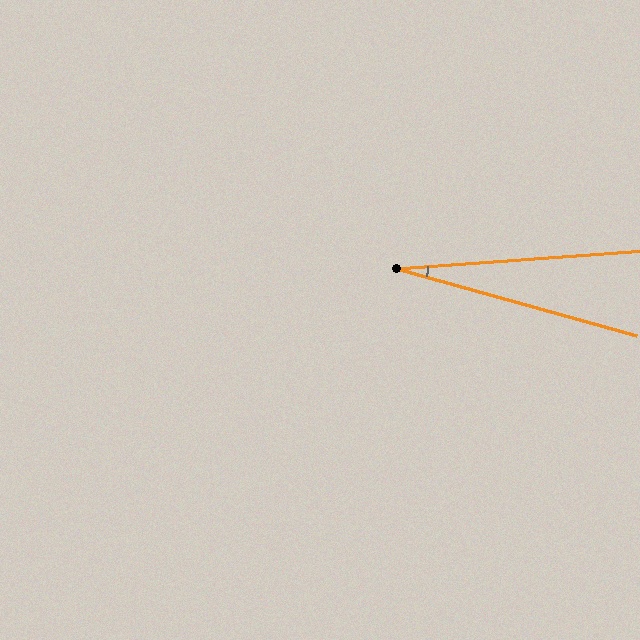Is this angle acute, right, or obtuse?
It is acute.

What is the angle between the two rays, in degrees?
Approximately 20 degrees.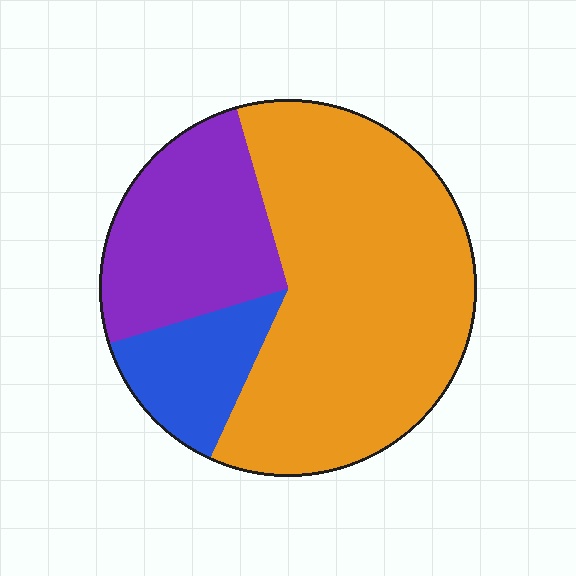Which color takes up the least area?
Blue, at roughly 15%.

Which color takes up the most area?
Orange, at roughly 60%.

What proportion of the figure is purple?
Purple takes up about one quarter (1/4) of the figure.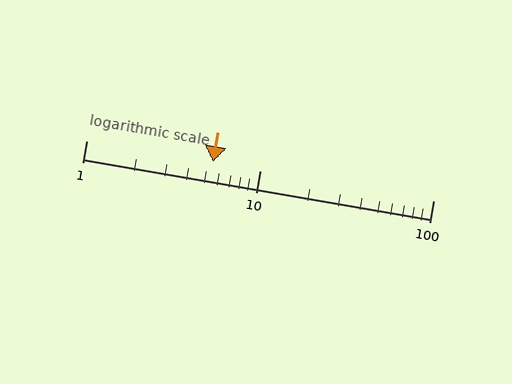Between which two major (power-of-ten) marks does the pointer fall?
The pointer is between 1 and 10.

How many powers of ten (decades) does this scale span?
The scale spans 2 decades, from 1 to 100.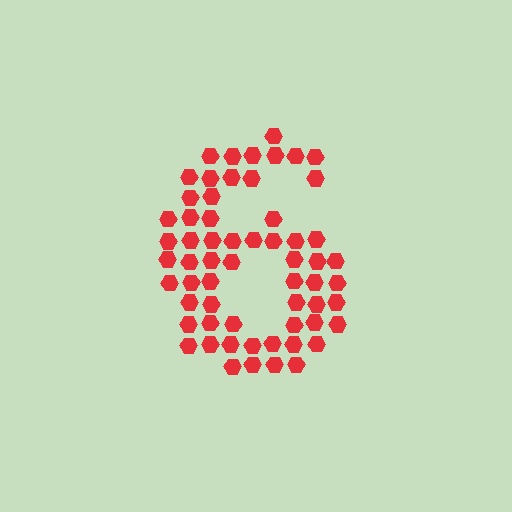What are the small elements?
The small elements are hexagons.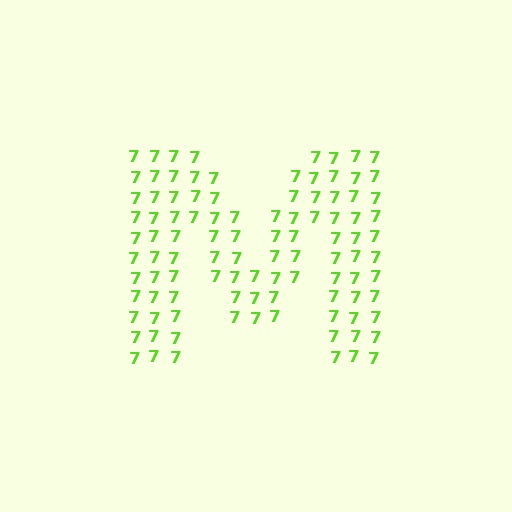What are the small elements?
The small elements are digit 7's.